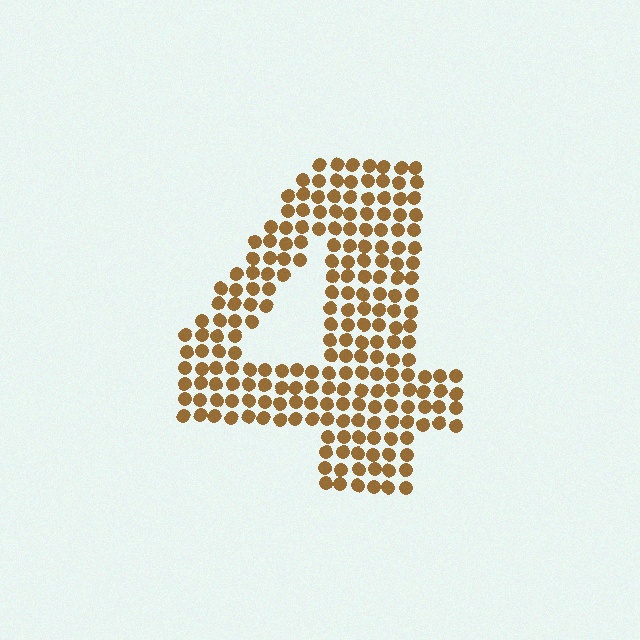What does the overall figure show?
The overall figure shows the digit 4.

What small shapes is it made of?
It is made of small circles.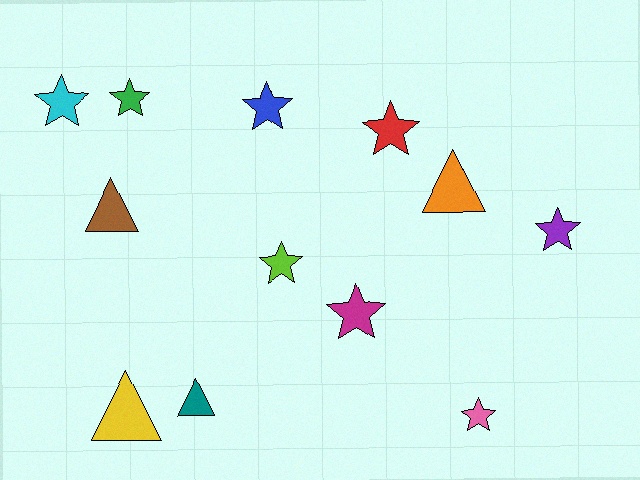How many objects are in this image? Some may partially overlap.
There are 12 objects.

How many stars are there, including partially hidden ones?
There are 8 stars.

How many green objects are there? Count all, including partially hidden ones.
There is 1 green object.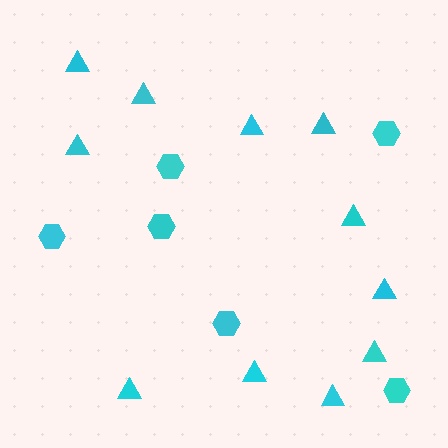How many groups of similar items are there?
There are 2 groups: one group of triangles (11) and one group of hexagons (6).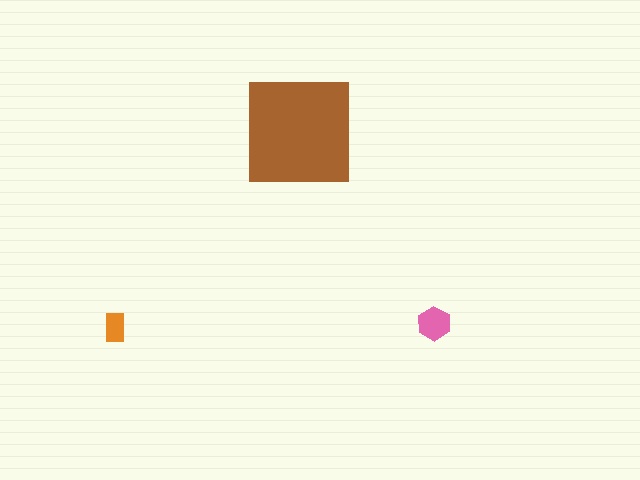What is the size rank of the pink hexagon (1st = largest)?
2nd.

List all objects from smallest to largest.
The orange rectangle, the pink hexagon, the brown square.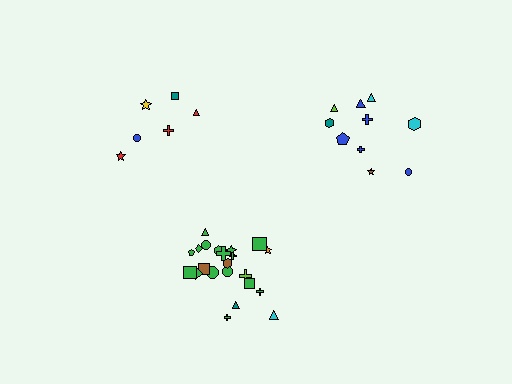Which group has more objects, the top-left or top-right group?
The top-right group.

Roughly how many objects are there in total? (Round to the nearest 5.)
Roughly 40 objects in total.